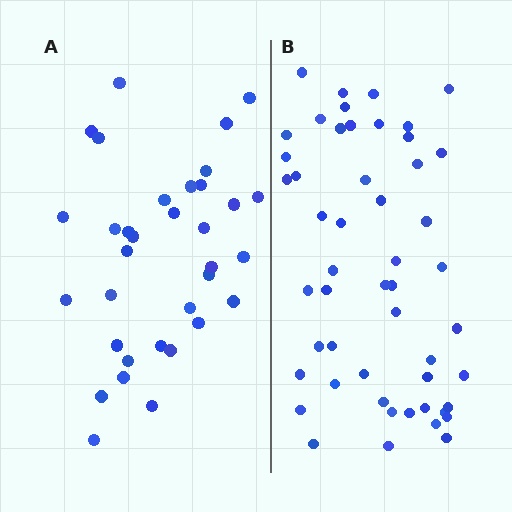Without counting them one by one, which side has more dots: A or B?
Region B (the right region) has more dots.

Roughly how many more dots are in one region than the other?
Region B has approximately 15 more dots than region A.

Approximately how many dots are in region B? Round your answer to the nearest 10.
About 50 dots. (The exact count is 51, which rounds to 50.)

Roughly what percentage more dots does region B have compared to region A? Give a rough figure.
About 50% more.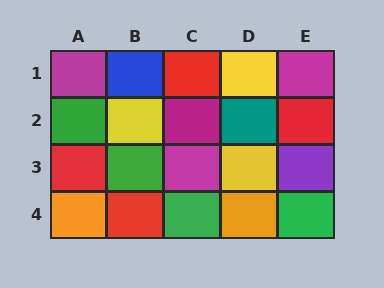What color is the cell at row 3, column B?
Green.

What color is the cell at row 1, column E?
Magenta.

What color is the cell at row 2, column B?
Yellow.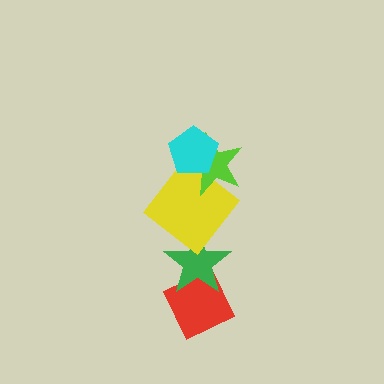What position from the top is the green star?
The green star is 4th from the top.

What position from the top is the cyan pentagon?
The cyan pentagon is 1st from the top.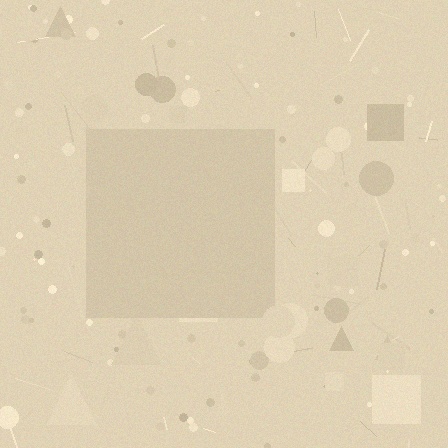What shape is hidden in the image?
A square is hidden in the image.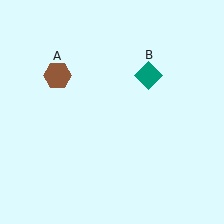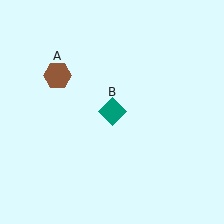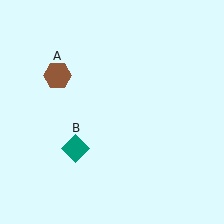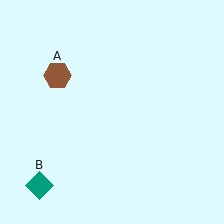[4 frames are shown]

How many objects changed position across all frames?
1 object changed position: teal diamond (object B).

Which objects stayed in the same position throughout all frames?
Brown hexagon (object A) remained stationary.